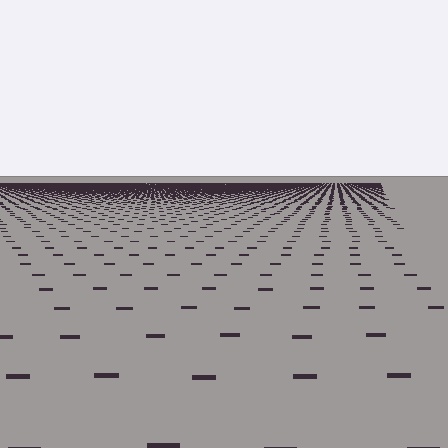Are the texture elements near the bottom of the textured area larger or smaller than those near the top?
Larger. Near the bottom, elements are closer to the viewer and appear at a bigger on-screen size.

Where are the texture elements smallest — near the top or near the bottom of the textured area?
Near the top.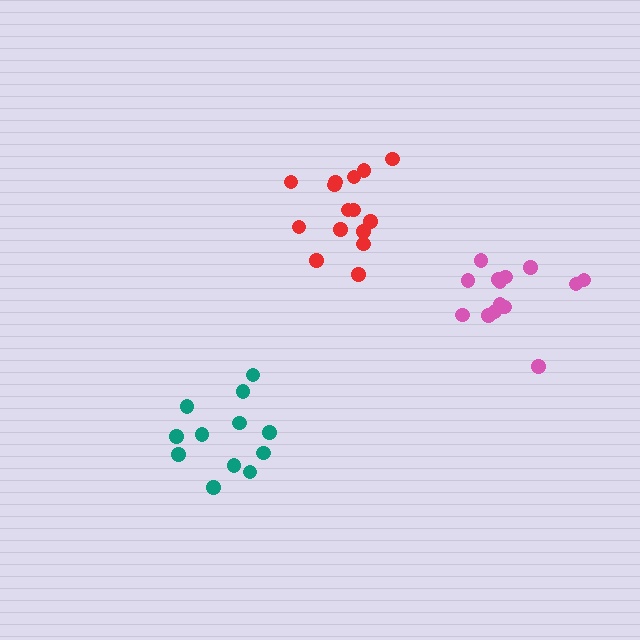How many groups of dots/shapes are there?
There are 3 groups.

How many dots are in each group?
Group 1: 15 dots, Group 2: 14 dots, Group 3: 12 dots (41 total).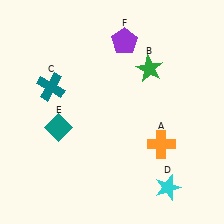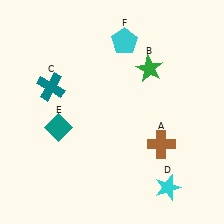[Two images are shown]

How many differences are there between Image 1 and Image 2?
There are 2 differences between the two images.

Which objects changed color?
A changed from orange to brown. F changed from purple to cyan.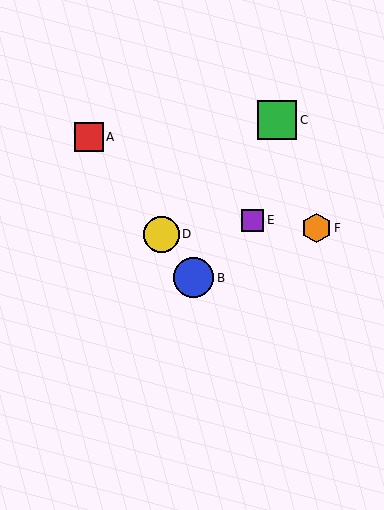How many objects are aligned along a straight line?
3 objects (A, B, D) are aligned along a straight line.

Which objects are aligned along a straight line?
Objects A, B, D are aligned along a straight line.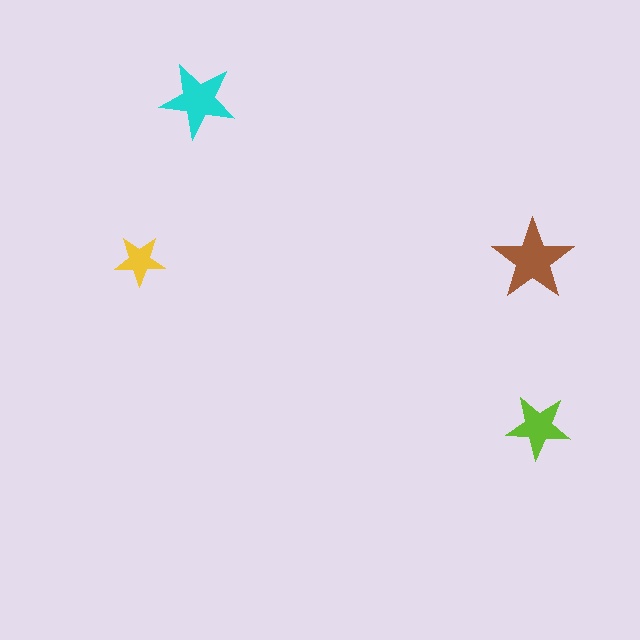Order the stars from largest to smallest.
the brown one, the cyan one, the lime one, the yellow one.